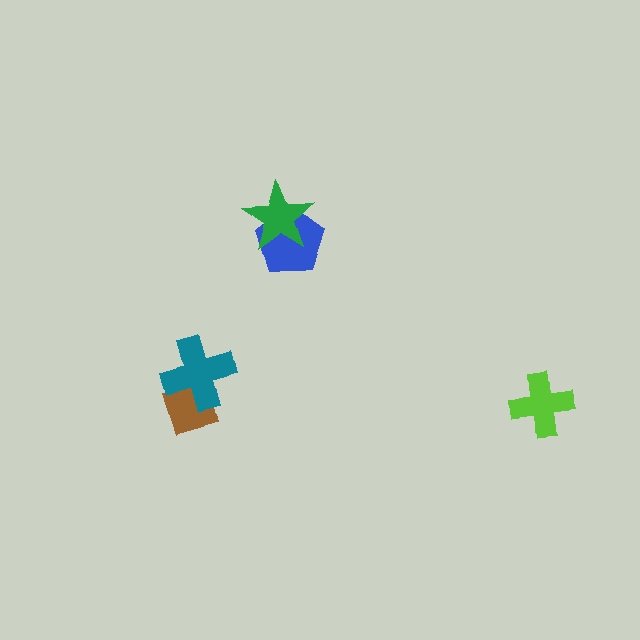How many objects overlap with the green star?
1 object overlaps with the green star.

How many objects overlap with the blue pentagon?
1 object overlaps with the blue pentagon.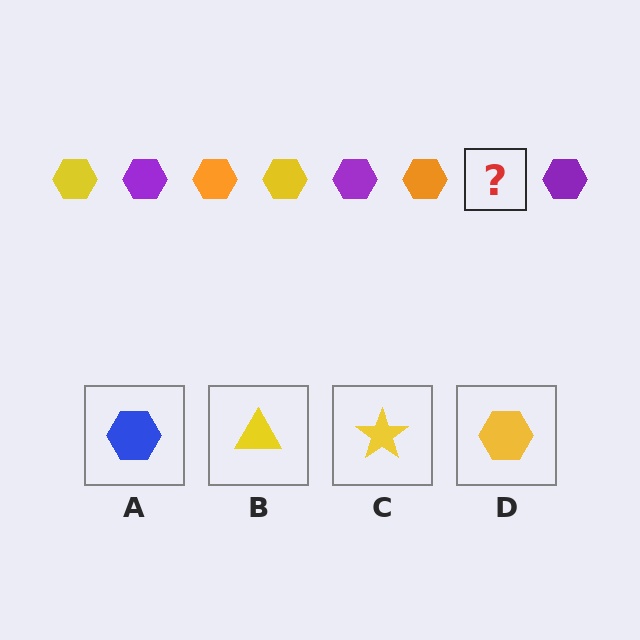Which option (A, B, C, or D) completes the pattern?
D.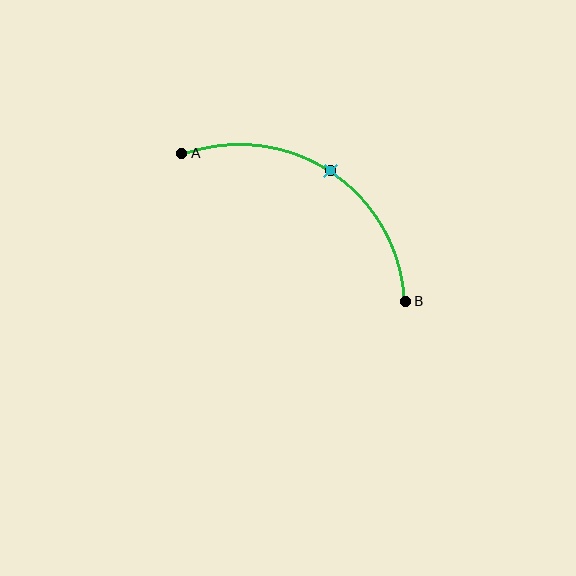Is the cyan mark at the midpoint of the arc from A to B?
Yes. The cyan mark lies on the arc at equal arc-length from both A and B — it is the arc midpoint.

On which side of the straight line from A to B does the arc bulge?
The arc bulges above the straight line connecting A and B.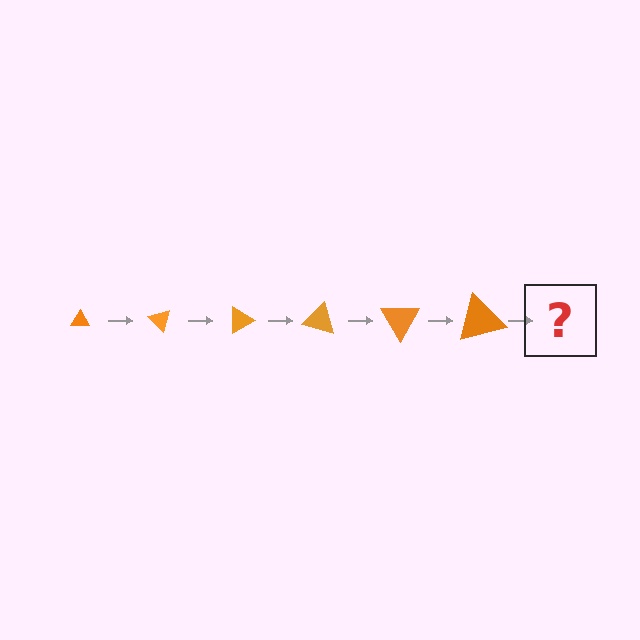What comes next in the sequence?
The next element should be a triangle, larger than the previous one and rotated 270 degrees from the start.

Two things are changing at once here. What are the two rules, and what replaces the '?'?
The two rules are that the triangle grows larger each step and it rotates 45 degrees each step. The '?' should be a triangle, larger than the previous one and rotated 270 degrees from the start.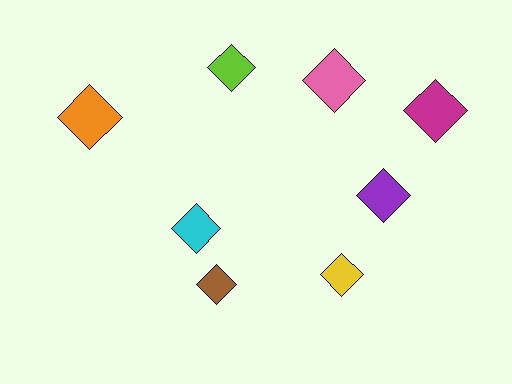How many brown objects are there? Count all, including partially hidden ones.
There is 1 brown object.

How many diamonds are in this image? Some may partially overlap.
There are 8 diamonds.